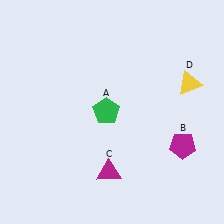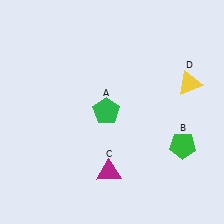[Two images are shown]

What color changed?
The pentagon (B) changed from magenta in Image 1 to green in Image 2.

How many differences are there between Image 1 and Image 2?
There is 1 difference between the two images.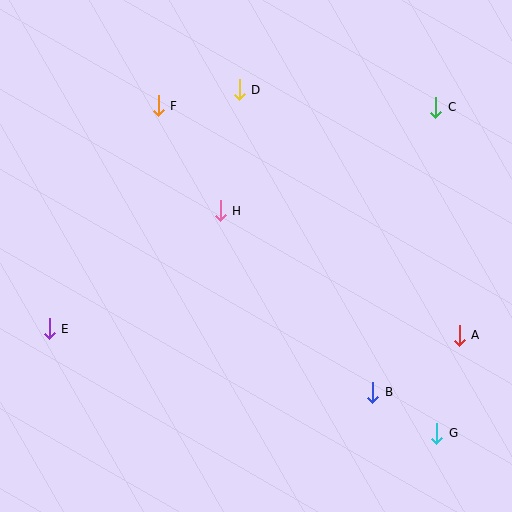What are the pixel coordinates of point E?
Point E is at (49, 329).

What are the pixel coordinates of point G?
Point G is at (437, 433).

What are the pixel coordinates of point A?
Point A is at (459, 335).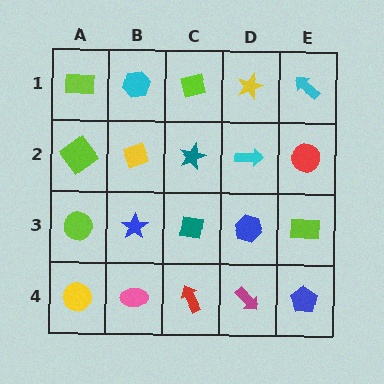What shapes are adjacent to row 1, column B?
A yellow diamond (row 2, column B), a lime rectangle (row 1, column A), a lime square (row 1, column C).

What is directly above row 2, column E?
A cyan arrow.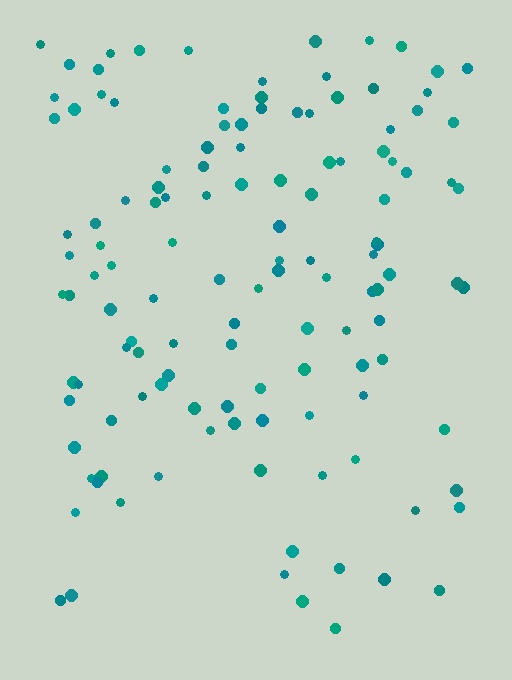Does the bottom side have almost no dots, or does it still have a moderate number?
Still a moderate number, just noticeably fewer than the top.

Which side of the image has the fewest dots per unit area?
The bottom.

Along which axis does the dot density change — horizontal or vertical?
Vertical.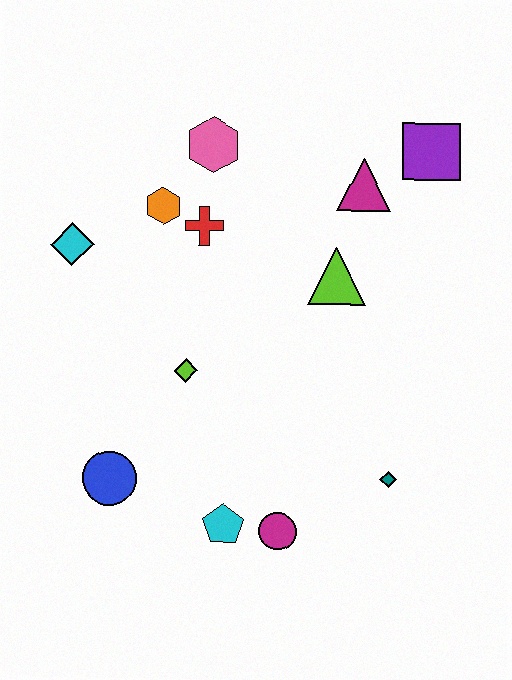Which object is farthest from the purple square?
The blue circle is farthest from the purple square.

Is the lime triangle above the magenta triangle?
No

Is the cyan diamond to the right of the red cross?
No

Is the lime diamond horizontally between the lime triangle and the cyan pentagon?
No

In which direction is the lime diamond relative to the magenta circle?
The lime diamond is above the magenta circle.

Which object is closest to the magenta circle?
The cyan pentagon is closest to the magenta circle.